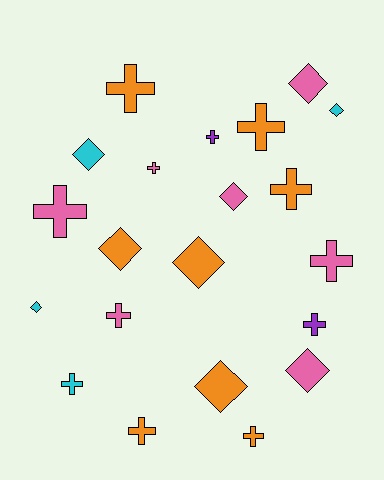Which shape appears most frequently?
Cross, with 12 objects.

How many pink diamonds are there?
There are 3 pink diamonds.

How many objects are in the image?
There are 21 objects.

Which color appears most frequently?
Orange, with 8 objects.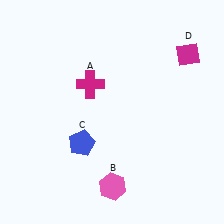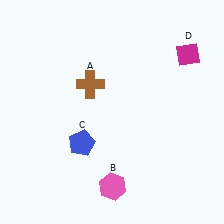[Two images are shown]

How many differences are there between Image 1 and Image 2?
There is 1 difference between the two images.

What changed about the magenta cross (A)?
In Image 1, A is magenta. In Image 2, it changed to brown.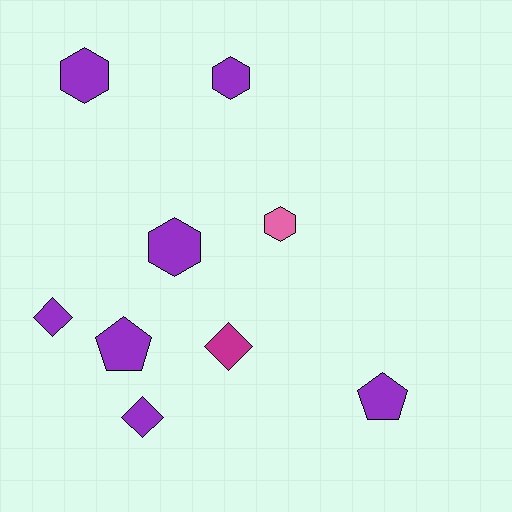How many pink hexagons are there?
There is 1 pink hexagon.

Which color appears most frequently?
Purple, with 7 objects.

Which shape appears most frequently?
Hexagon, with 4 objects.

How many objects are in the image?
There are 9 objects.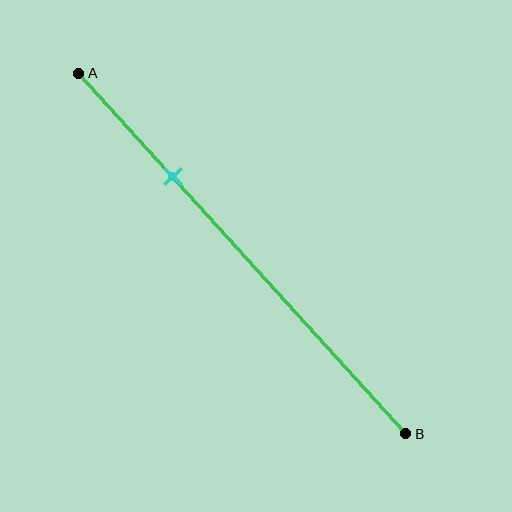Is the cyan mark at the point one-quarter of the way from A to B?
No, the mark is at about 30% from A, not at the 25% one-quarter point.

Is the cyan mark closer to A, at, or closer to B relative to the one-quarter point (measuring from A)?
The cyan mark is closer to point B than the one-quarter point of segment AB.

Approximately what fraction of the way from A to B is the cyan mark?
The cyan mark is approximately 30% of the way from A to B.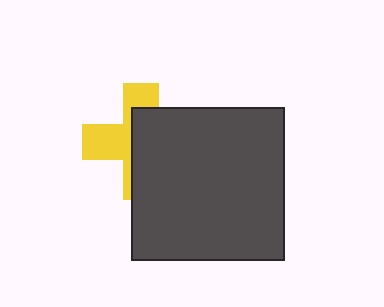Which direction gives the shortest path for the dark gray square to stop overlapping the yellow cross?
Moving right gives the shortest separation.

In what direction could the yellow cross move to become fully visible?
The yellow cross could move left. That would shift it out from behind the dark gray square entirely.